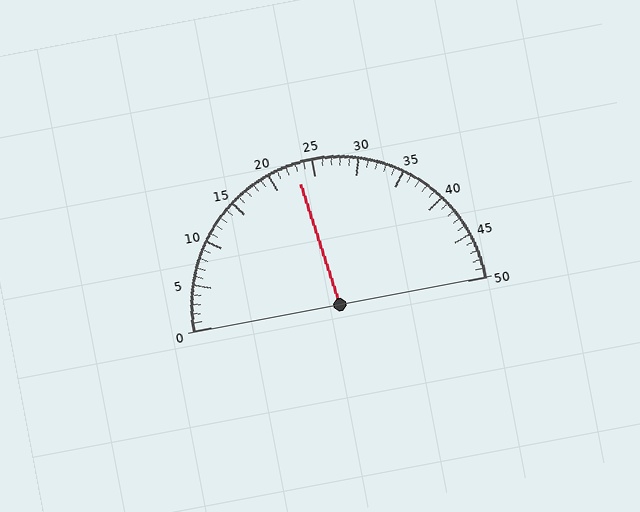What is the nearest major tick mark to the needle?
The nearest major tick mark is 25.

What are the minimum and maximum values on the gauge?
The gauge ranges from 0 to 50.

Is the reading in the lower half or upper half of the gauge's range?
The reading is in the lower half of the range (0 to 50).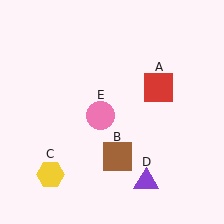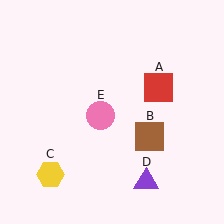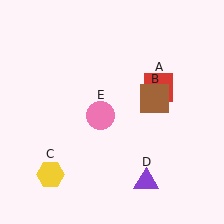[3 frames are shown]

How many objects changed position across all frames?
1 object changed position: brown square (object B).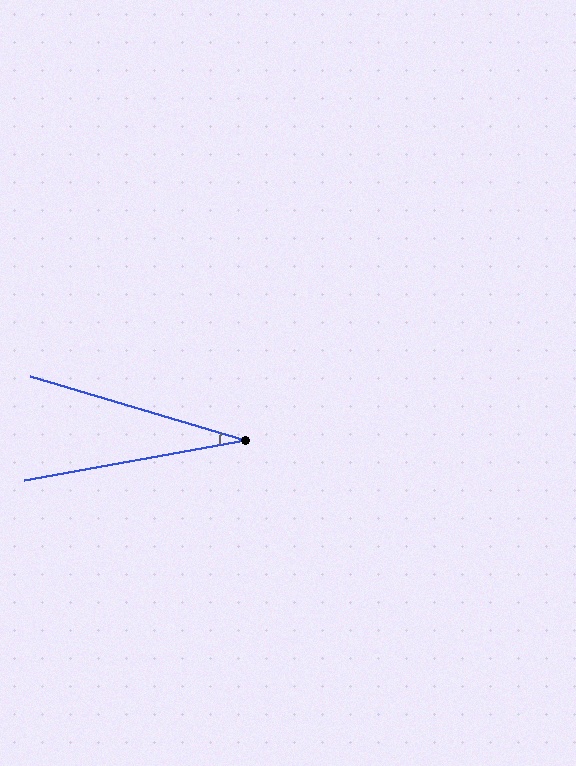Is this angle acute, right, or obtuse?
It is acute.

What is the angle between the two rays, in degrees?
Approximately 27 degrees.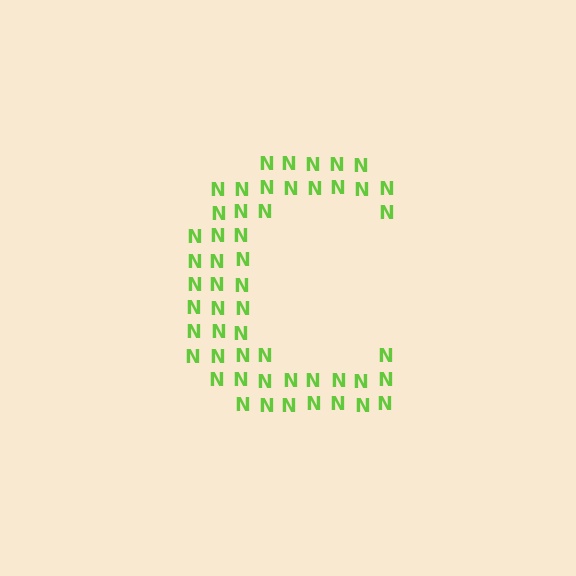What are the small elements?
The small elements are letter N's.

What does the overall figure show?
The overall figure shows the letter C.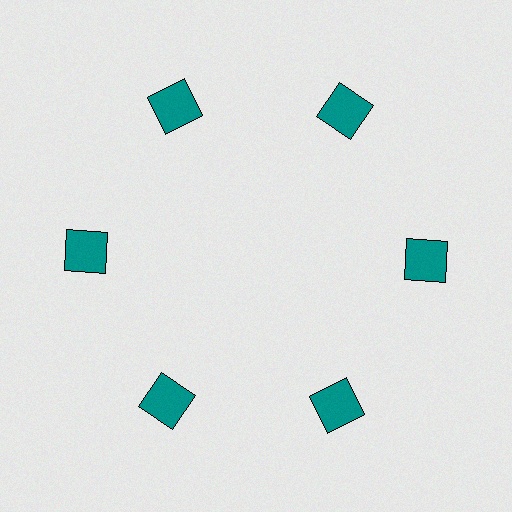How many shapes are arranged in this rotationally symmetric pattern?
There are 6 shapes, arranged in 6 groups of 1.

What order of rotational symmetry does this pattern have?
This pattern has 6-fold rotational symmetry.